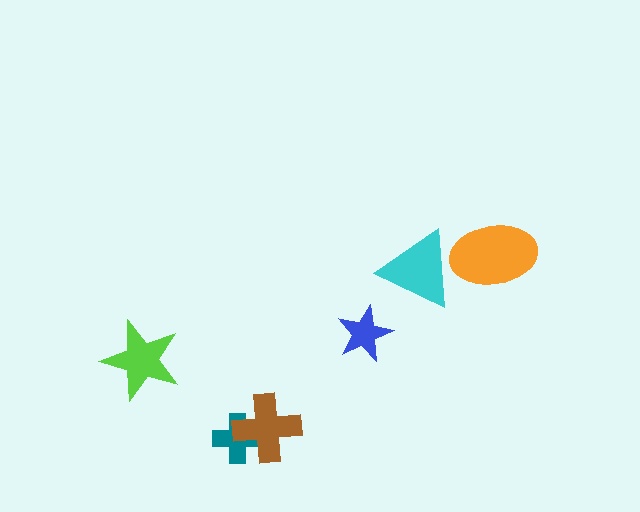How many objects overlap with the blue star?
0 objects overlap with the blue star.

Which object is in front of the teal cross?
The brown cross is in front of the teal cross.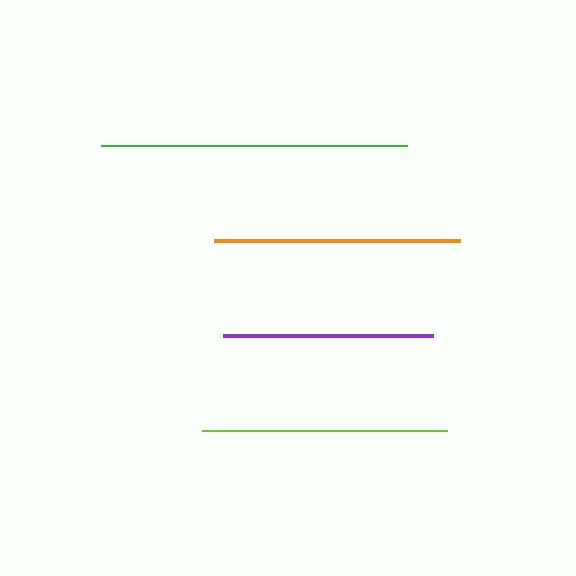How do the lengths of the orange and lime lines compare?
The orange and lime lines are approximately the same length.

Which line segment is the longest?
The green line is the longest at approximately 306 pixels.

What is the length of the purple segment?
The purple segment is approximately 210 pixels long.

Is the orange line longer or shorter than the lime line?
The orange line is longer than the lime line.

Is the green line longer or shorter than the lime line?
The green line is longer than the lime line.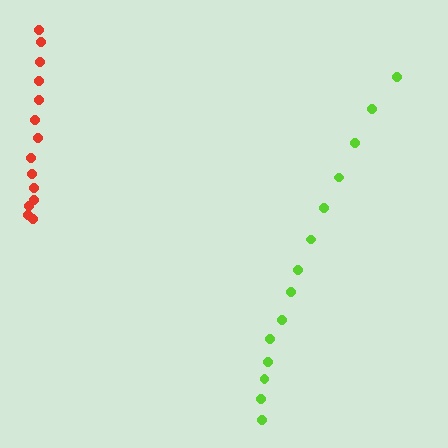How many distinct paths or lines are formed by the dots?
There are 2 distinct paths.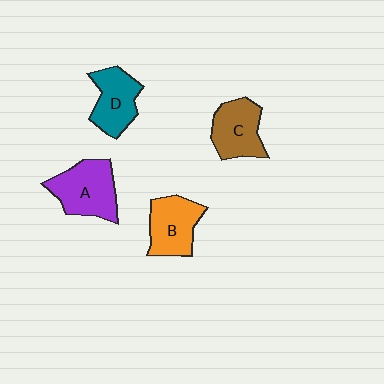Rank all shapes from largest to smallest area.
From largest to smallest: A (purple), B (orange), C (brown), D (teal).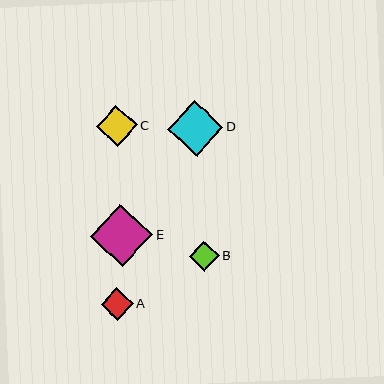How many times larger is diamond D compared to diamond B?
Diamond D is approximately 1.8 times the size of diamond B.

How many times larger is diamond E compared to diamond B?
Diamond E is approximately 2.1 times the size of diamond B.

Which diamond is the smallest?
Diamond B is the smallest with a size of approximately 30 pixels.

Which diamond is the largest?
Diamond E is the largest with a size of approximately 62 pixels.